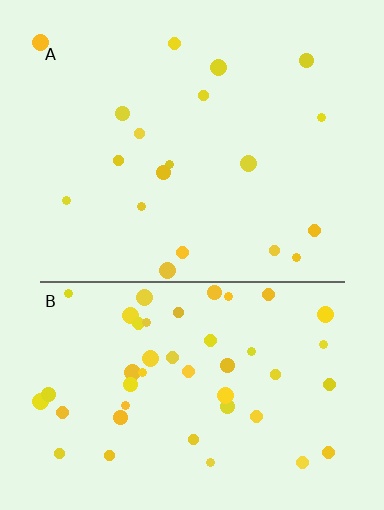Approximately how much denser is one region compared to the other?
Approximately 2.5× — region B over region A.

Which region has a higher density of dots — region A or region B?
B (the bottom).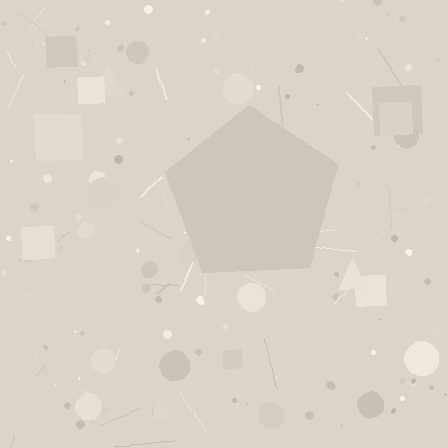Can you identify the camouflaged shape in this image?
The camouflaged shape is a pentagon.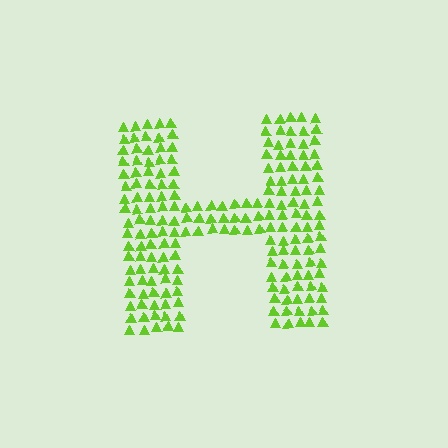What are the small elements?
The small elements are triangles.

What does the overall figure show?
The overall figure shows the letter H.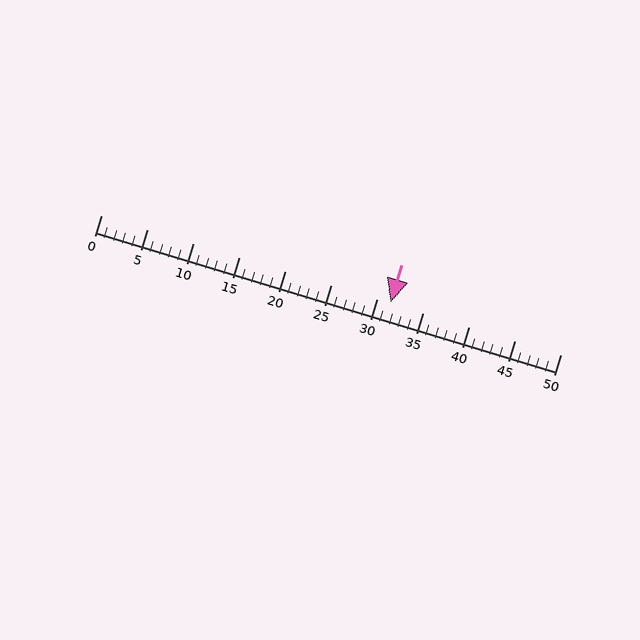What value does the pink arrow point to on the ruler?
The pink arrow points to approximately 32.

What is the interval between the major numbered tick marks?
The major tick marks are spaced 5 units apart.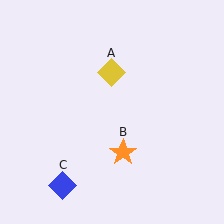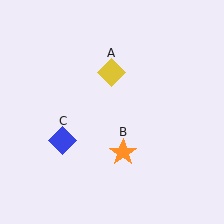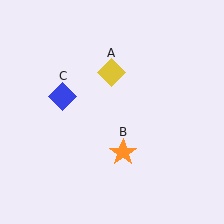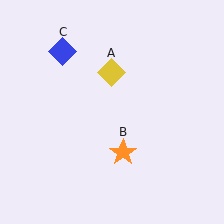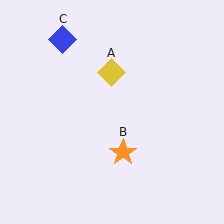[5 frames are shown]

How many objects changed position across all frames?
1 object changed position: blue diamond (object C).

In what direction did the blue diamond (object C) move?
The blue diamond (object C) moved up.